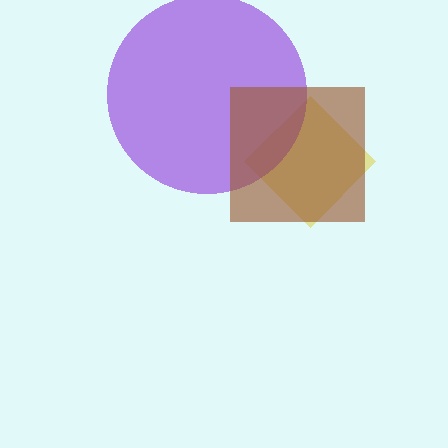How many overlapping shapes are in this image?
There are 3 overlapping shapes in the image.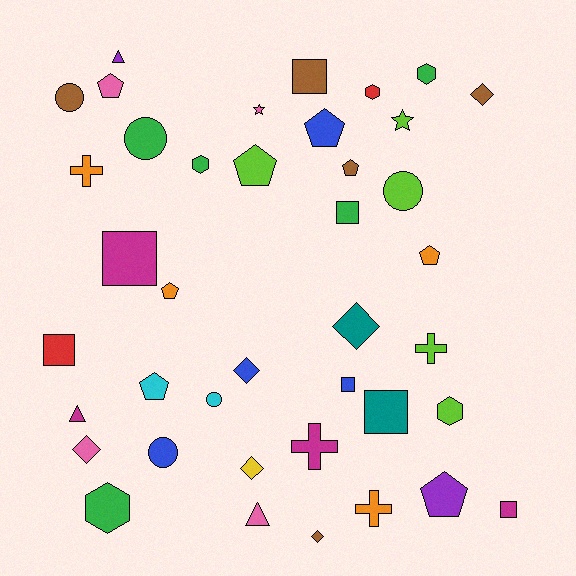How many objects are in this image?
There are 40 objects.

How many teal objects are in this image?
There are 2 teal objects.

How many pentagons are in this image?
There are 8 pentagons.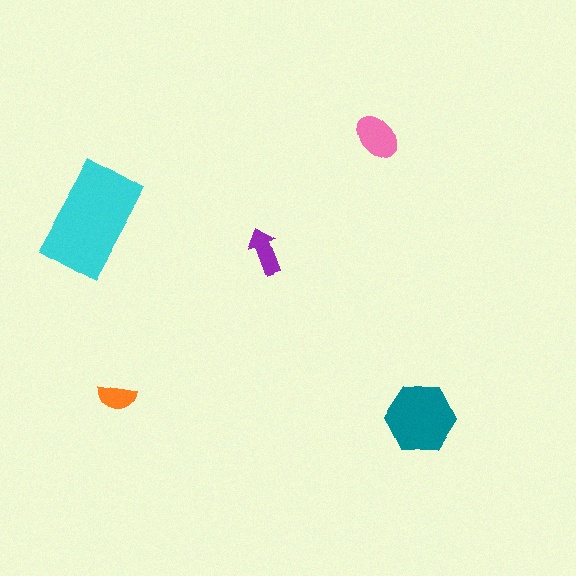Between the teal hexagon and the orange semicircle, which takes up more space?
The teal hexagon.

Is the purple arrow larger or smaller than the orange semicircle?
Larger.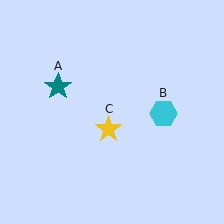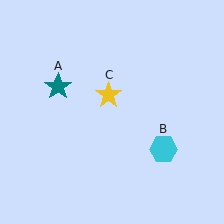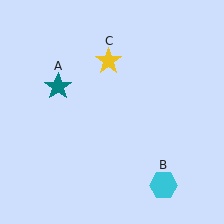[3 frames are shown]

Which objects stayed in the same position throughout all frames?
Teal star (object A) remained stationary.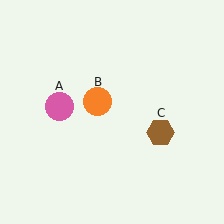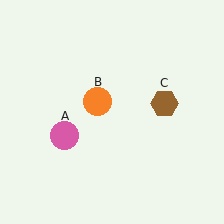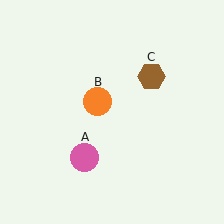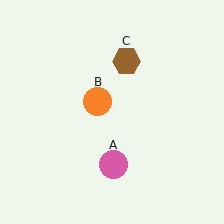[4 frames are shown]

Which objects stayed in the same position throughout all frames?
Orange circle (object B) remained stationary.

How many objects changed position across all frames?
2 objects changed position: pink circle (object A), brown hexagon (object C).